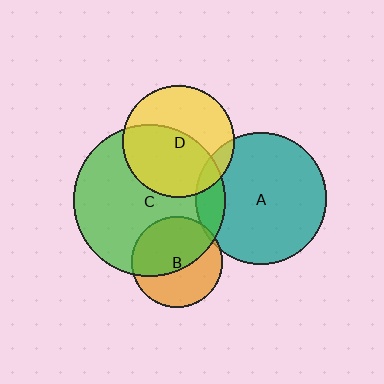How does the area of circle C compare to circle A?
Approximately 1.3 times.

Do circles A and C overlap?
Yes.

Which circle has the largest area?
Circle C (green).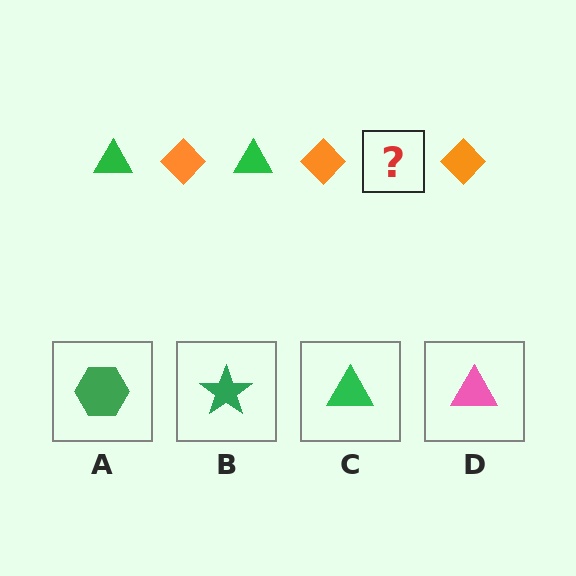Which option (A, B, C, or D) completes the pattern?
C.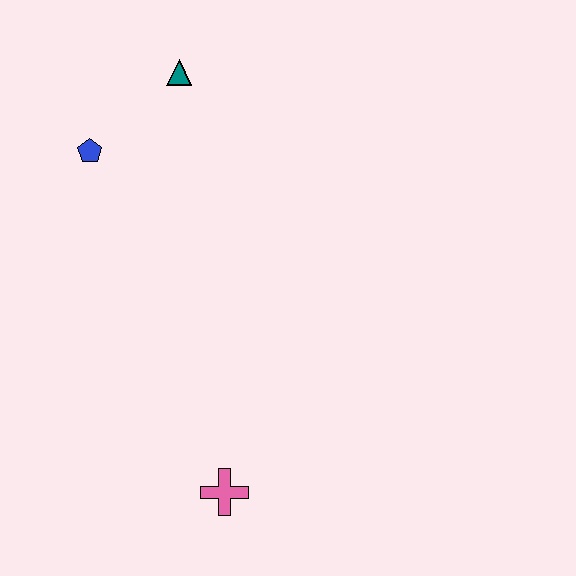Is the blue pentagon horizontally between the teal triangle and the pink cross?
No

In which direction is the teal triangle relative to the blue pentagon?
The teal triangle is to the right of the blue pentagon.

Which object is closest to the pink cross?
The blue pentagon is closest to the pink cross.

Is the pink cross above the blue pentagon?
No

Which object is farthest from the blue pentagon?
The pink cross is farthest from the blue pentagon.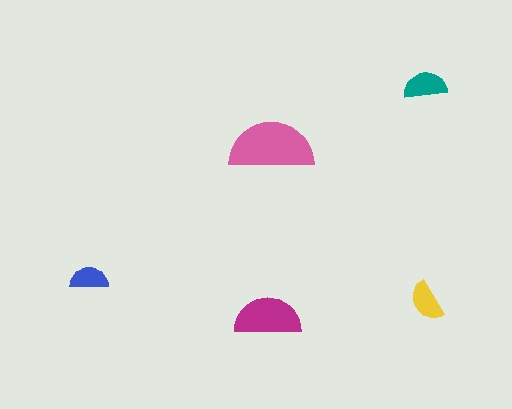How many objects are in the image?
There are 5 objects in the image.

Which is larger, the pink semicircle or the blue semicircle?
The pink one.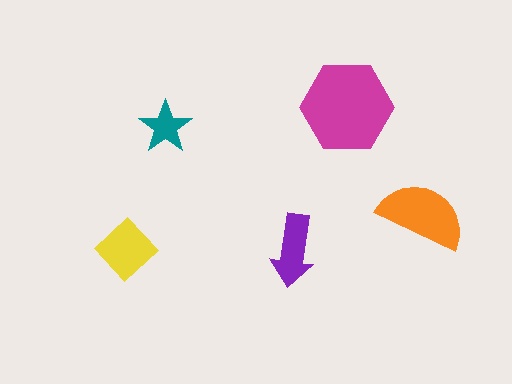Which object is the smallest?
The teal star.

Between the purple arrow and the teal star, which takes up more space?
The purple arrow.